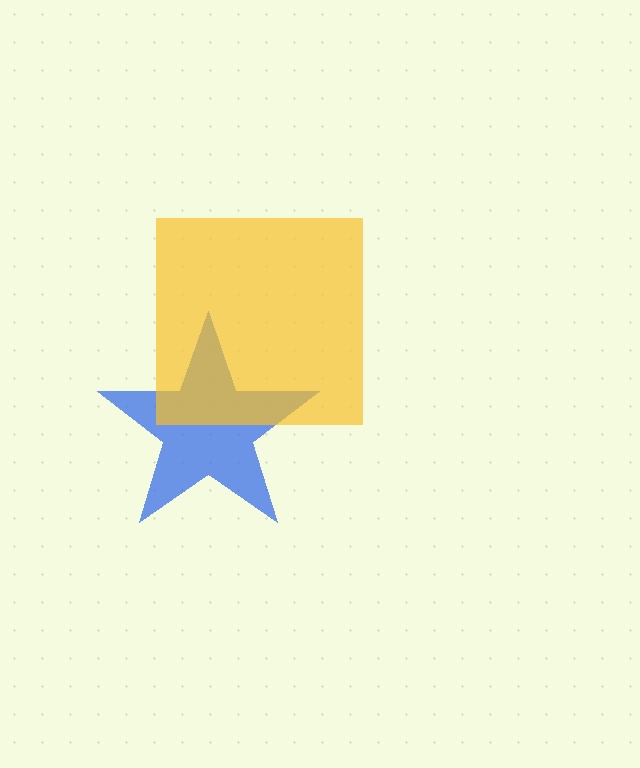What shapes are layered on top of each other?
The layered shapes are: a blue star, a yellow square.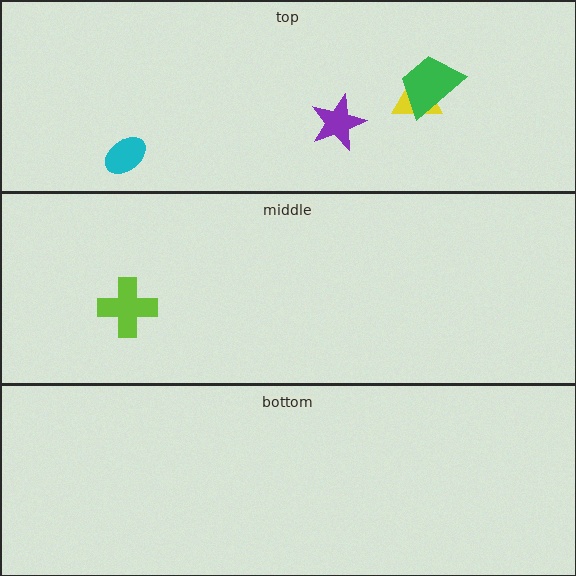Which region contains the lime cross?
The middle region.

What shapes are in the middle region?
The lime cross.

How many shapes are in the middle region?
1.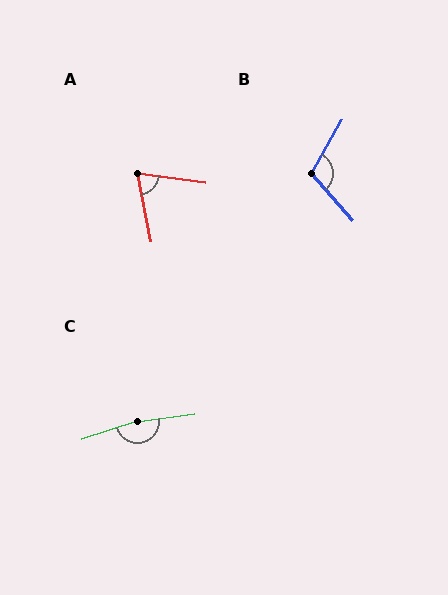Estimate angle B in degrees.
Approximately 109 degrees.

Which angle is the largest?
C, at approximately 169 degrees.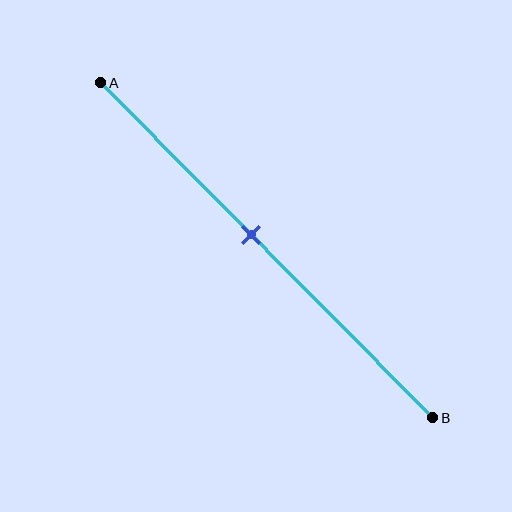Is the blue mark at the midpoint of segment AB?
No, the mark is at about 45% from A, not at the 50% midpoint.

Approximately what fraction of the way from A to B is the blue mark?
The blue mark is approximately 45% of the way from A to B.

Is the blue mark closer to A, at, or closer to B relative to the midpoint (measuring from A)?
The blue mark is closer to point A than the midpoint of segment AB.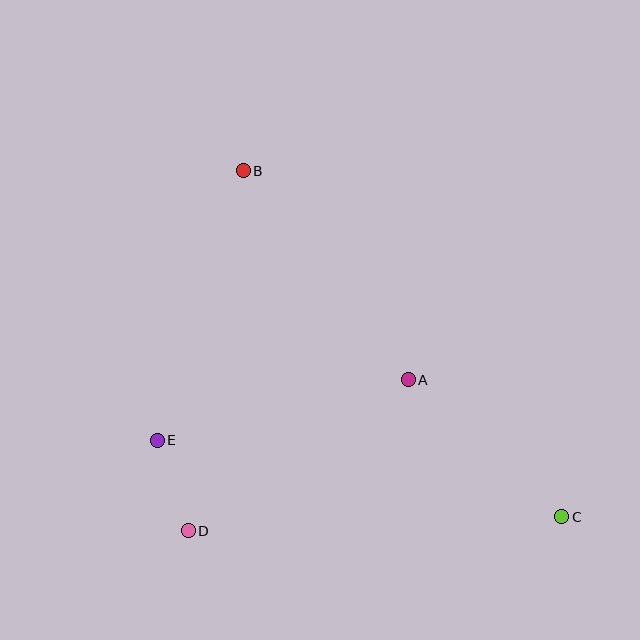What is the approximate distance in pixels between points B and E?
The distance between B and E is approximately 283 pixels.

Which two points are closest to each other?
Points D and E are closest to each other.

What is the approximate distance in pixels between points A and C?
The distance between A and C is approximately 206 pixels.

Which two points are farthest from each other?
Points B and C are farthest from each other.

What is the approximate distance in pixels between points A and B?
The distance between A and B is approximately 266 pixels.